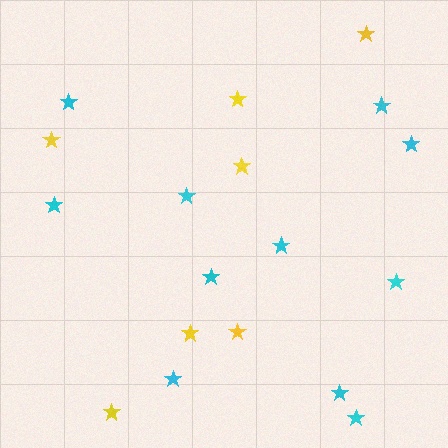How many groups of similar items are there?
There are 2 groups: one group of cyan stars (11) and one group of yellow stars (7).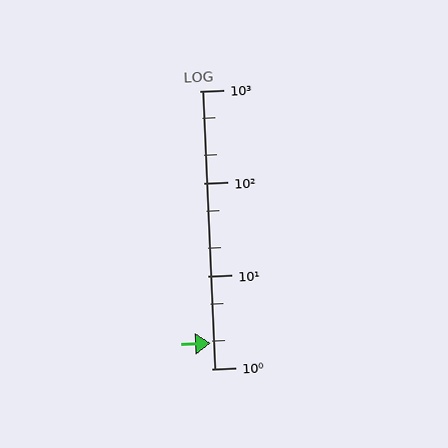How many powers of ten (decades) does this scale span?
The scale spans 3 decades, from 1 to 1000.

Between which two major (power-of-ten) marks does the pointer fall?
The pointer is between 1 and 10.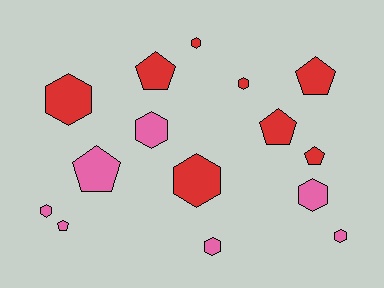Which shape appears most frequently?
Hexagon, with 9 objects.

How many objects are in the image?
There are 15 objects.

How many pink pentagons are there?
There are 2 pink pentagons.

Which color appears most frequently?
Red, with 8 objects.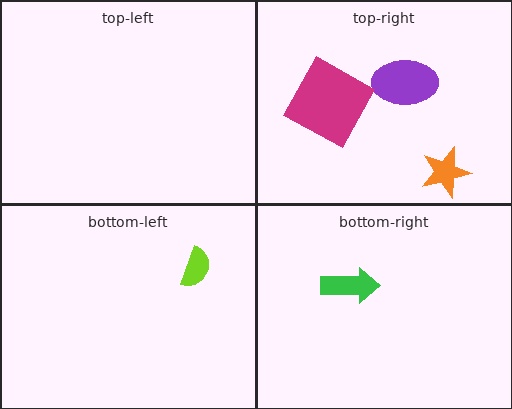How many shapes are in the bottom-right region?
1.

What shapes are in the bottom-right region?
The green arrow.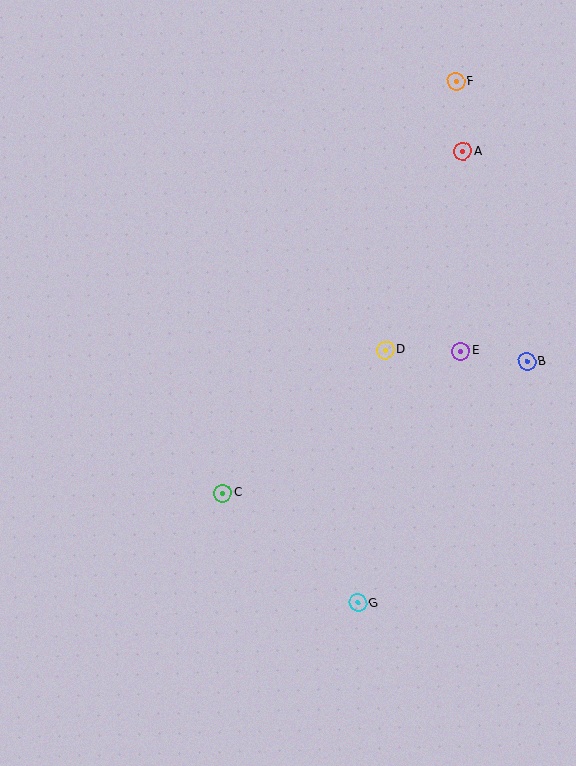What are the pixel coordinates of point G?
Point G is at (358, 603).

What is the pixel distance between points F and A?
The distance between F and A is 70 pixels.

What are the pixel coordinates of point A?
Point A is at (463, 151).